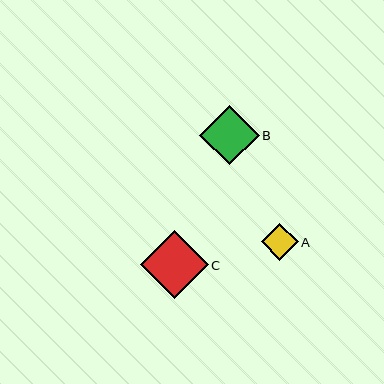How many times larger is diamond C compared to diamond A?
Diamond C is approximately 1.8 times the size of diamond A.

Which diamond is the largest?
Diamond C is the largest with a size of approximately 68 pixels.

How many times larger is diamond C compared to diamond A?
Diamond C is approximately 1.8 times the size of diamond A.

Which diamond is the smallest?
Diamond A is the smallest with a size of approximately 37 pixels.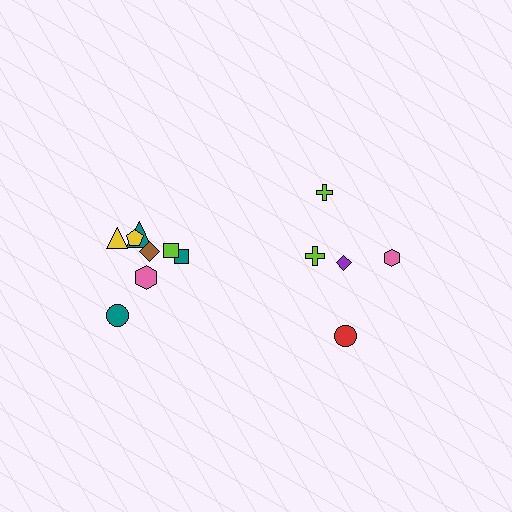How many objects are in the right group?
There are 5 objects.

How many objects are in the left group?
There are 8 objects.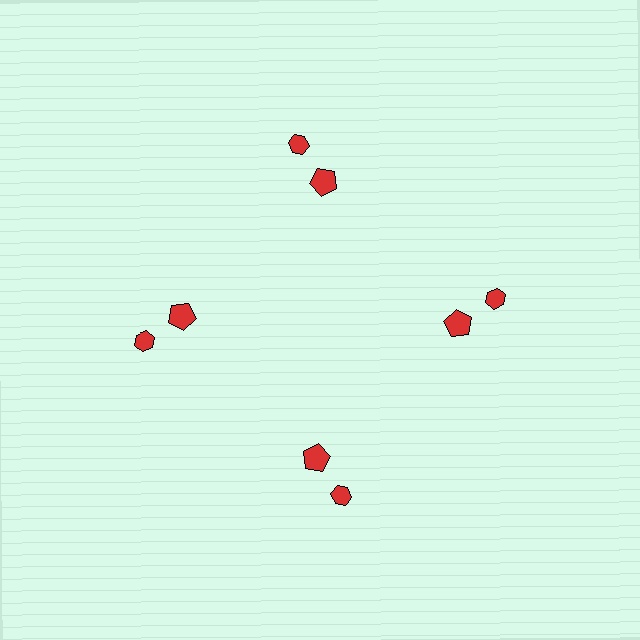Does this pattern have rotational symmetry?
Yes, this pattern has 4-fold rotational symmetry. It looks the same after rotating 90 degrees around the center.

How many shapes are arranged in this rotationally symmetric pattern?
There are 8 shapes, arranged in 4 groups of 2.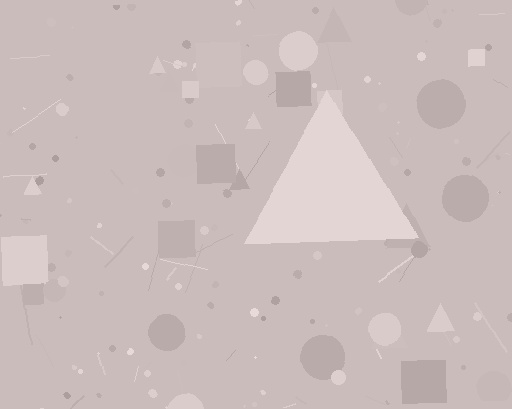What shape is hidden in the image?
A triangle is hidden in the image.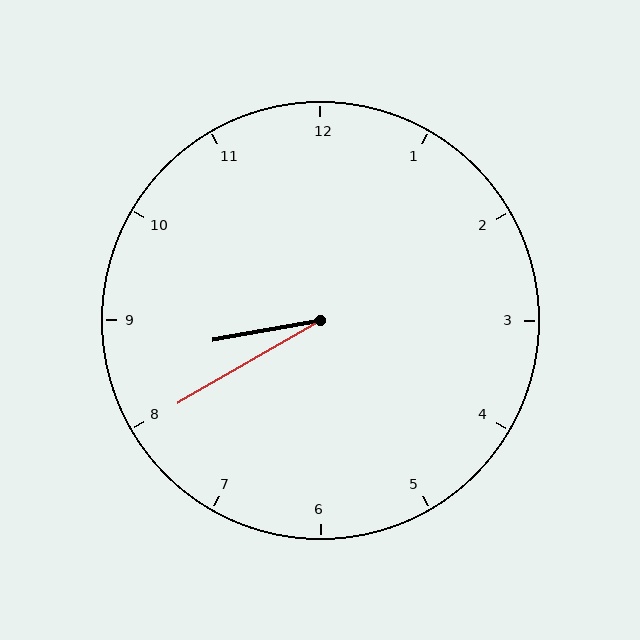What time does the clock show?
8:40.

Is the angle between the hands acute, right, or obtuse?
It is acute.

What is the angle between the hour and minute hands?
Approximately 20 degrees.